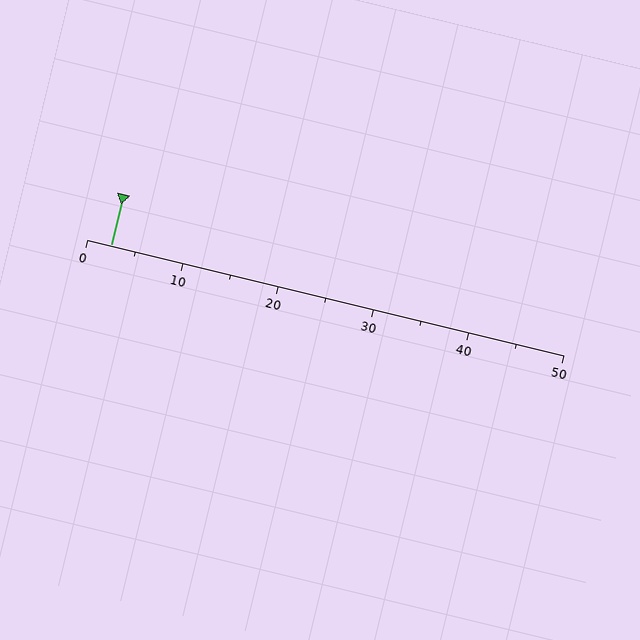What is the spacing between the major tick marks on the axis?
The major ticks are spaced 10 apart.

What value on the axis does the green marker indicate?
The marker indicates approximately 2.5.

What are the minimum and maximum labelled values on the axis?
The axis runs from 0 to 50.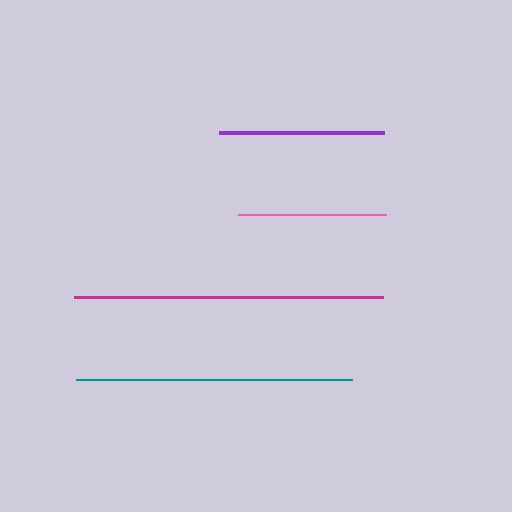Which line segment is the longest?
The magenta line is the longest at approximately 309 pixels.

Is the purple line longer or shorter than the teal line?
The teal line is longer than the purple line.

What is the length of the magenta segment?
The magenta segment is approximately 309 pixels long.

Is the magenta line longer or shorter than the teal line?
The magenta line is longer than the teal line.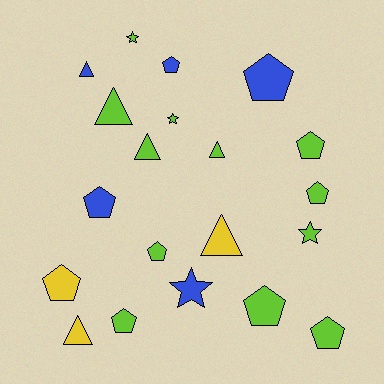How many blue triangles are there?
There is 1 blue triangle.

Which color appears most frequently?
Lime, with 12 objects.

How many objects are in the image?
There are 20 objects.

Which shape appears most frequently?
Pentagon, with 10 objects.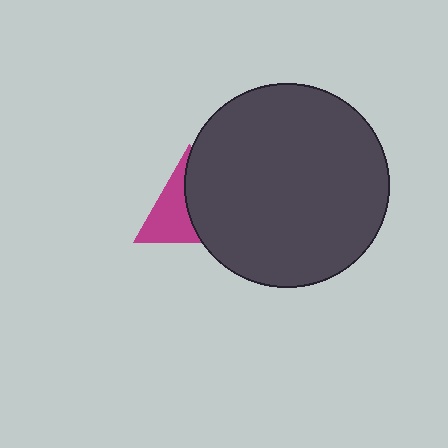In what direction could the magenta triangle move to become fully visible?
The magenta triangle could move left. That would shift it out from behind the dark gray circle entirely.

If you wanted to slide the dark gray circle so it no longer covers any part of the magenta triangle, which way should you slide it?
Slide it right — that is the most direct way to separate the two shapes.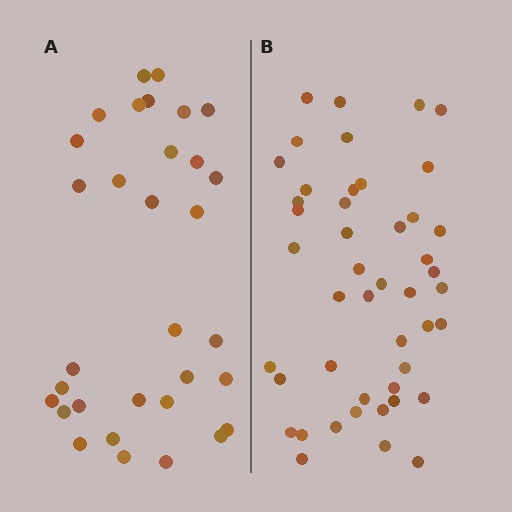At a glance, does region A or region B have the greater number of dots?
Region B (the right region) has more dots.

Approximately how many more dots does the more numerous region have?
Region B has approximately 15 more dots than region A.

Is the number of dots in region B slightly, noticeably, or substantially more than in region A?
Region B has noticeably more, but not dramatically so. The ratio is roughly 1.4 to 1.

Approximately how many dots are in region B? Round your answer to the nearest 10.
About 50 dots. (The exact count is 46, which rounds to 50.)